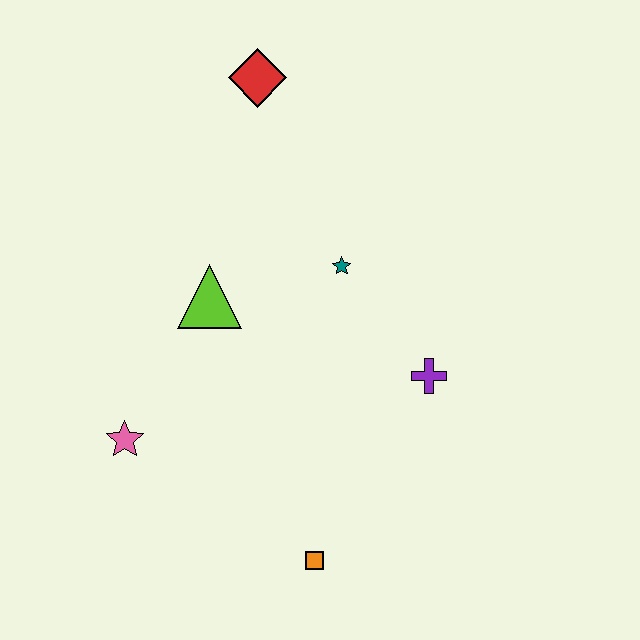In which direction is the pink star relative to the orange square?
The pink star is to the left of the orange square.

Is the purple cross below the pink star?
No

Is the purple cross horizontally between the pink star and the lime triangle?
No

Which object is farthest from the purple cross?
The red diamond is farthest from the purple cross.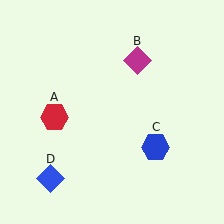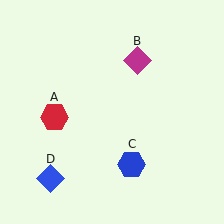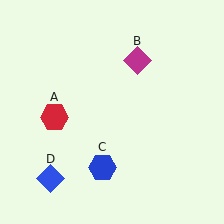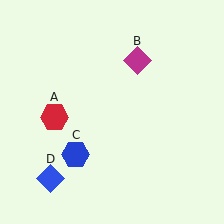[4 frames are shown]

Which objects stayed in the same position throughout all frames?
Red hexagon (object A) and magenta diamond (object B) and blue diamond (object D) remained stationary.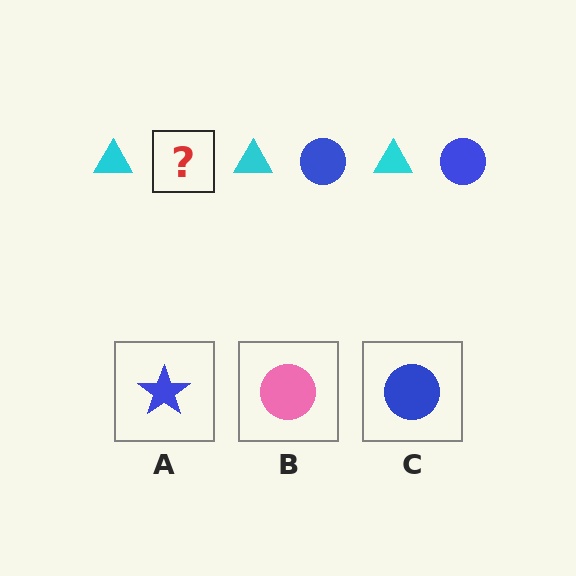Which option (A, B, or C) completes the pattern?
C.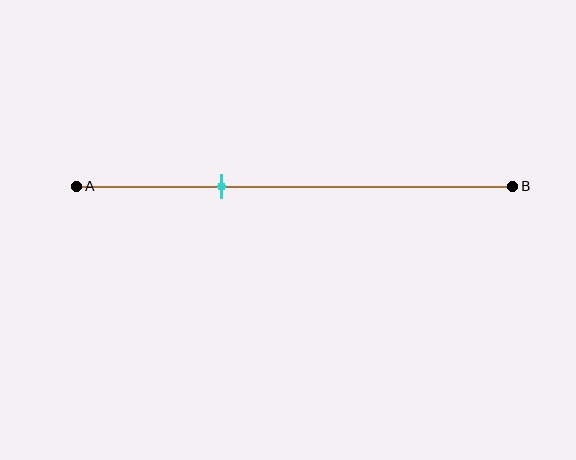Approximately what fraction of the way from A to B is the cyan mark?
The cyan mark is approximately 35% of the way from A to B.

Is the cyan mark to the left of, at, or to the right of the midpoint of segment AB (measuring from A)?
The cyan mark is to the left of the midpoint of segment AB.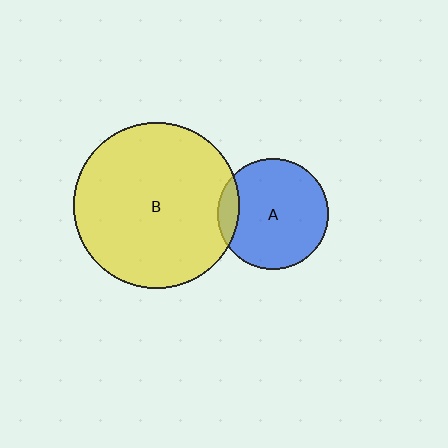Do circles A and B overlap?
Yes.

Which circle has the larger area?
Circle B (yellow).